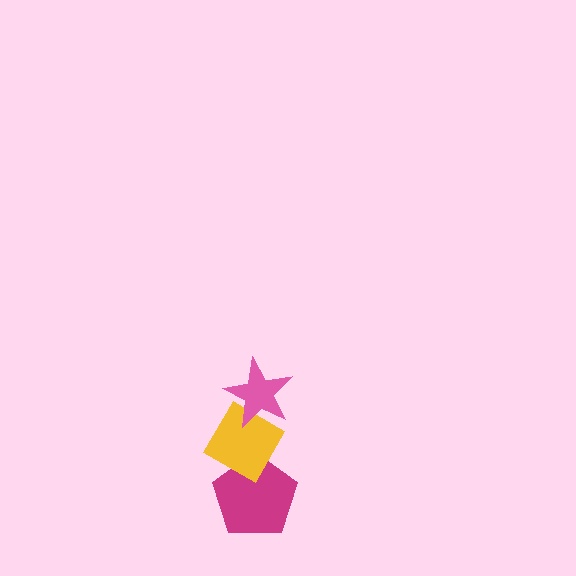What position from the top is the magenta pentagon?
The magenta pentagon is 3rd from the top.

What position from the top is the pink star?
The pink star is 1st from the top.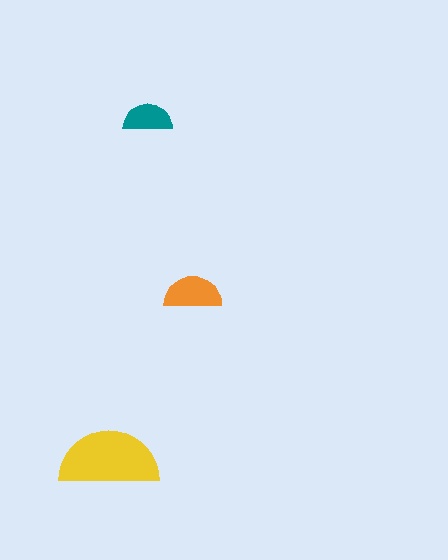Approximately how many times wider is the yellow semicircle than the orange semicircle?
About 1.5 times wider.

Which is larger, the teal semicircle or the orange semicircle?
The orange one.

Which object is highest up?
The teal semicircle is topmost.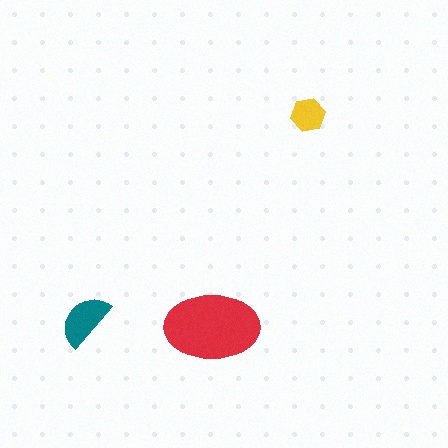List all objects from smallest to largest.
The yellow hexagon, the teal semicircle, the red ellipse.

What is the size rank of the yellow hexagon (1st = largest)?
3rd.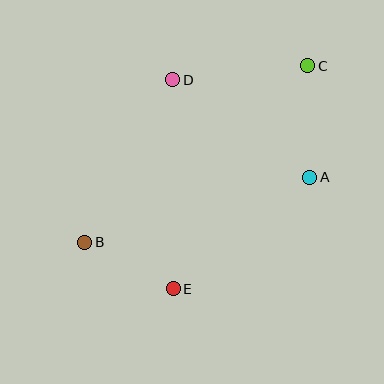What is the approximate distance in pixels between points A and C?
The distance between A and C is approximately 112 pixels.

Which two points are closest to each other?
Points B and E are closest to each other.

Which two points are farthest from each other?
Points B and C are farthest from each other.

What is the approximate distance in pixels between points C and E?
The distance between C and E is approximately 261 pixels.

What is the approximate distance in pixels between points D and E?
The distance between D and E is approximately 209 pixels.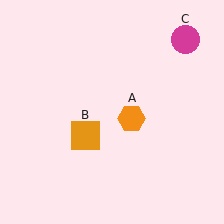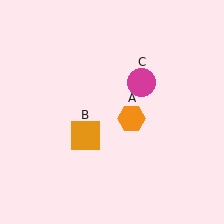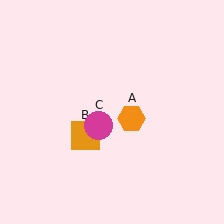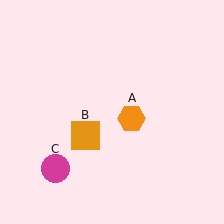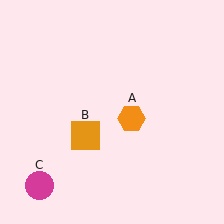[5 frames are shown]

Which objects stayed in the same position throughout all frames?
Orange hexagon (object A) and orange square (object B) remained stationary.